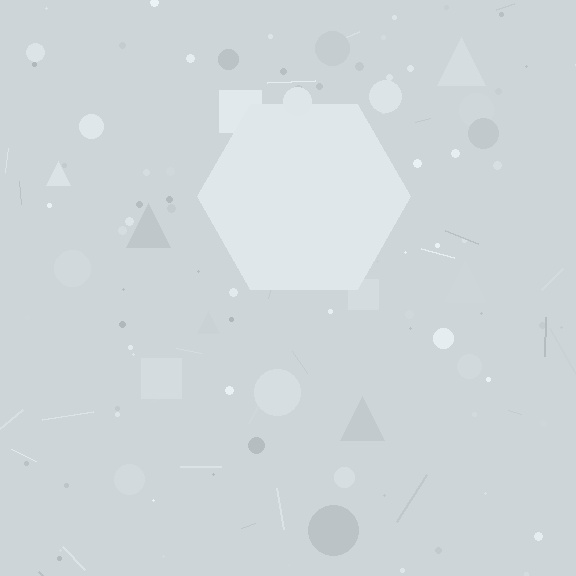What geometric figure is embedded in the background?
A hexagon is embedded in the background.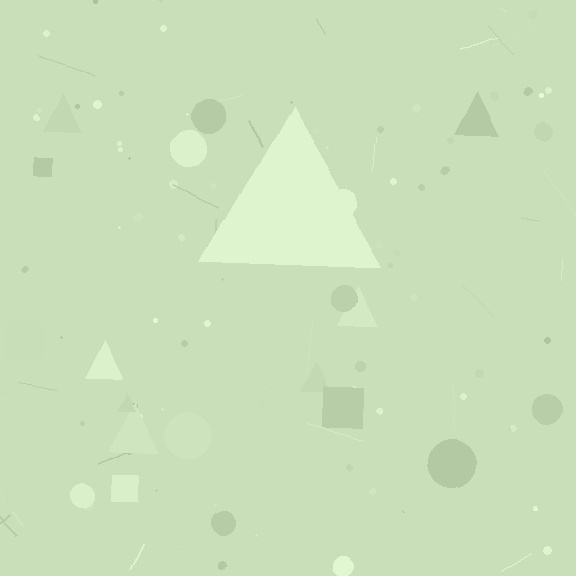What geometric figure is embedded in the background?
A triangle is embedded in the background.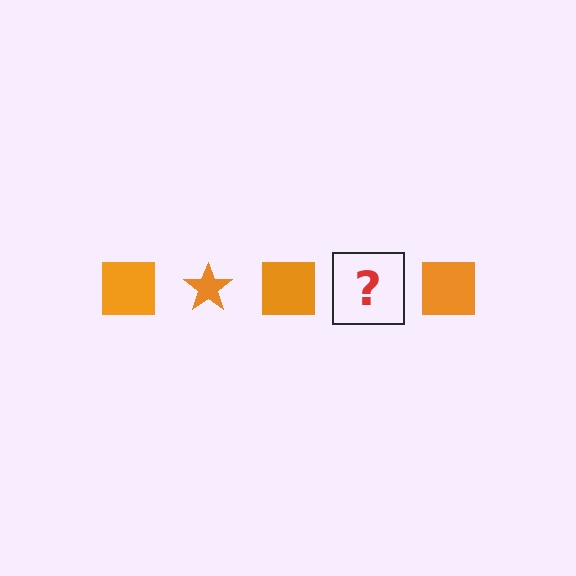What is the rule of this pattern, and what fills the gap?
The rule is that the pattern cycles through square, star shapes in orange. The gap should be filled with an orange star.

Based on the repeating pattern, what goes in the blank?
The blank should be an orange star.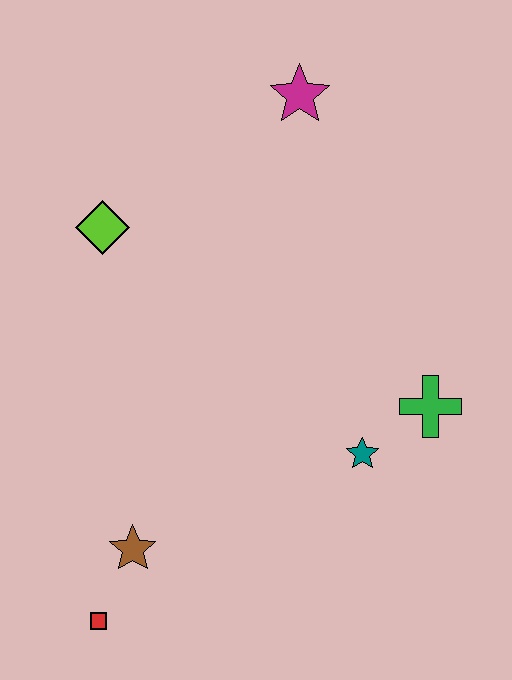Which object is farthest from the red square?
The magenta star is farthest from the red square.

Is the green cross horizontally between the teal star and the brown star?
No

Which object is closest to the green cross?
The teal star is closest to the green cross.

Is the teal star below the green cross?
Yes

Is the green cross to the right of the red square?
Yes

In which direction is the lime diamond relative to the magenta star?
The lime diamond is to the left of the magenta star.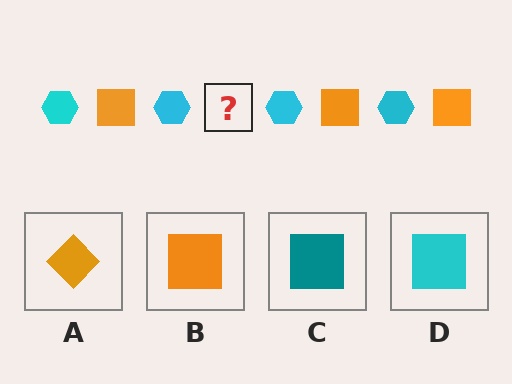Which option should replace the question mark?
Option B.